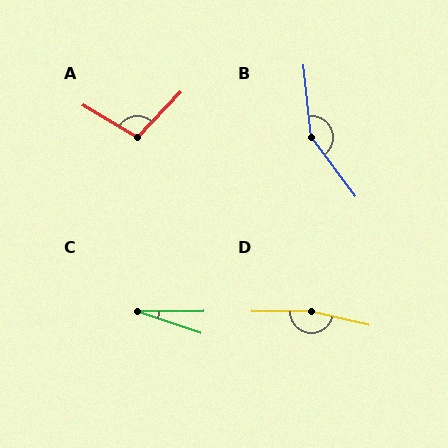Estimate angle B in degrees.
Approximately 149 degrees.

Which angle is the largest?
D, at approximately 167 degrees.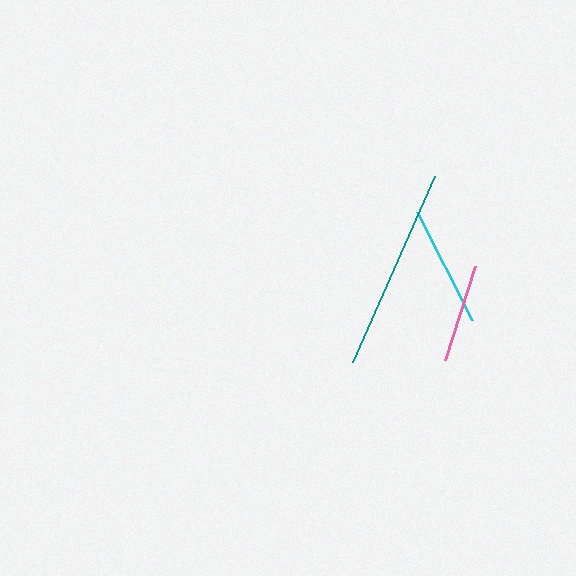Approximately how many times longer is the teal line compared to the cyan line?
The teal line is approximately 1.7 times the length of the cyan line.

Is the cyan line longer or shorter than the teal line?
The teal line is longer than the cyan line.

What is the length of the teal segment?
The teal segment is approximately 203 pixels long.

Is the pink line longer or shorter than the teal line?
The teal line is longer than the pink line.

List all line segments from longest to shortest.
From longest to shortest: teal, cyan, pink.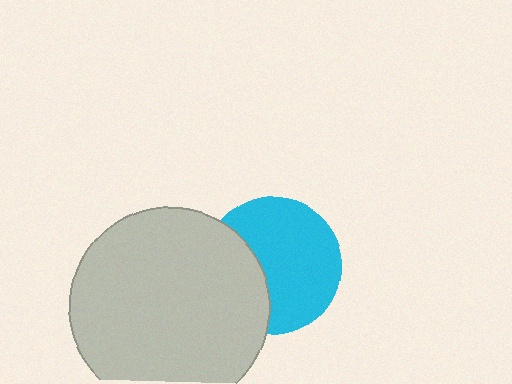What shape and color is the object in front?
The object in front is a light gray circle.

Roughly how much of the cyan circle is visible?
Most of it is visible (roughly 66%).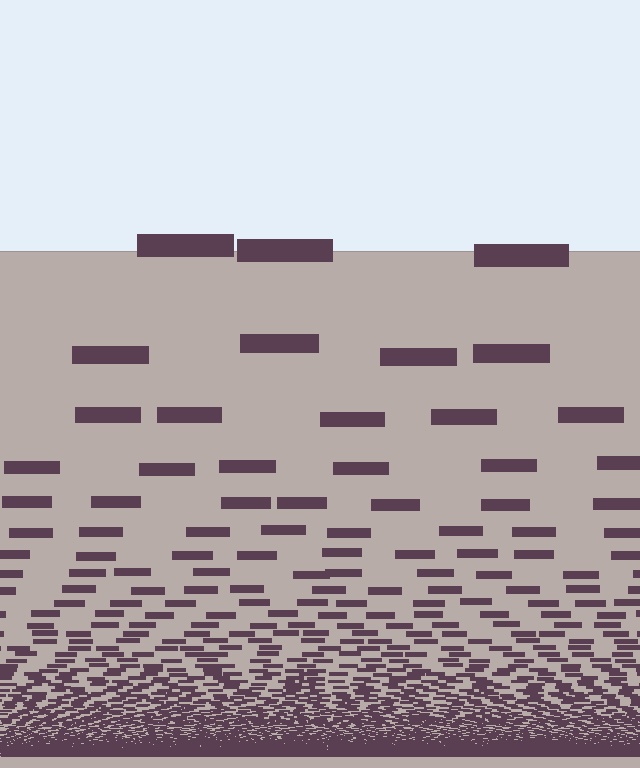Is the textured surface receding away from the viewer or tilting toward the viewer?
The surface appears to tilt toward the viewer. Texture elements get larger and sparser toward the top.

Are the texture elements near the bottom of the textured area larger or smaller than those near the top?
Smaller. The gradient is inverted — elements near the bottom are smaller and denser.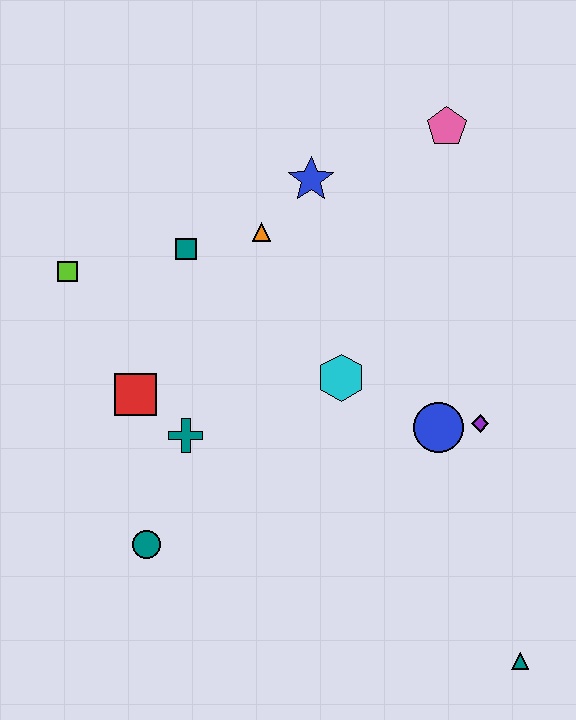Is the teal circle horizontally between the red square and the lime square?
No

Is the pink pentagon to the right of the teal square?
Yes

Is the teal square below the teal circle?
No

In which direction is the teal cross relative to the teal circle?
The teal cross is above the teal circle.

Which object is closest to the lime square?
The teal square is closest to the lime square.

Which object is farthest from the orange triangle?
The teal triangle is farthest from the orange triangle.